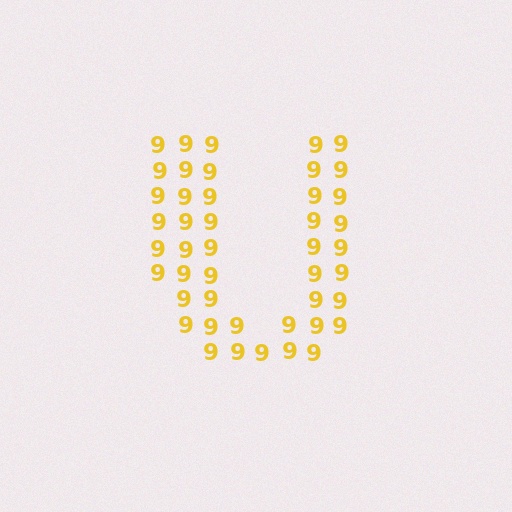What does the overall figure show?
The overall figure shows the letter U.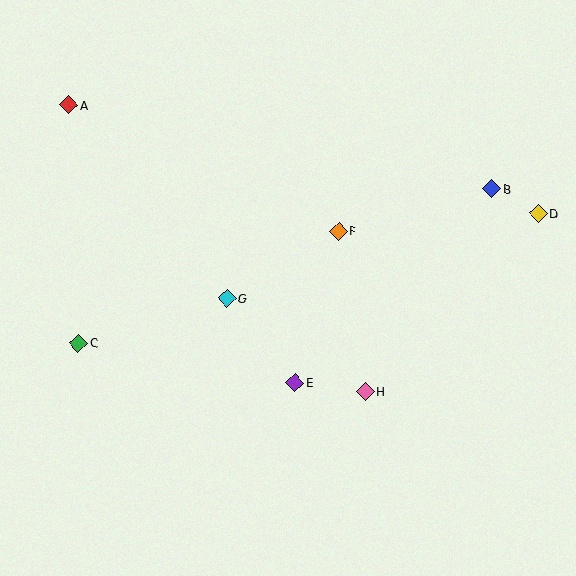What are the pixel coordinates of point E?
Point E is at (295, 383).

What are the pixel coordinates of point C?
Point C is at (79, 343).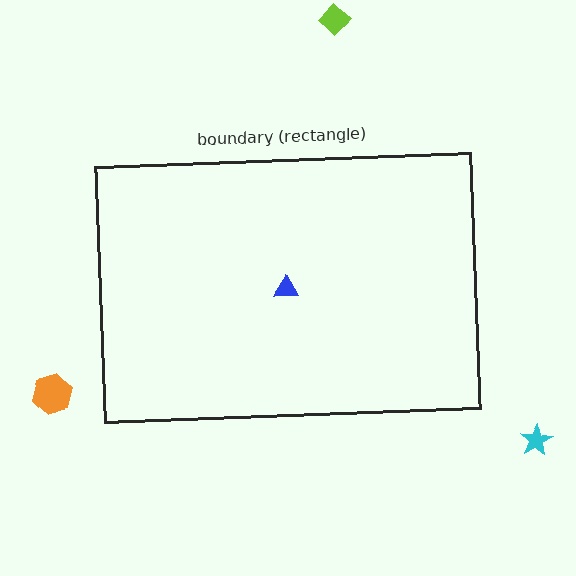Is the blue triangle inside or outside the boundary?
Inside.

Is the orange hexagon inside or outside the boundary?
Outside.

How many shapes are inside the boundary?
1 inside, 3 outside.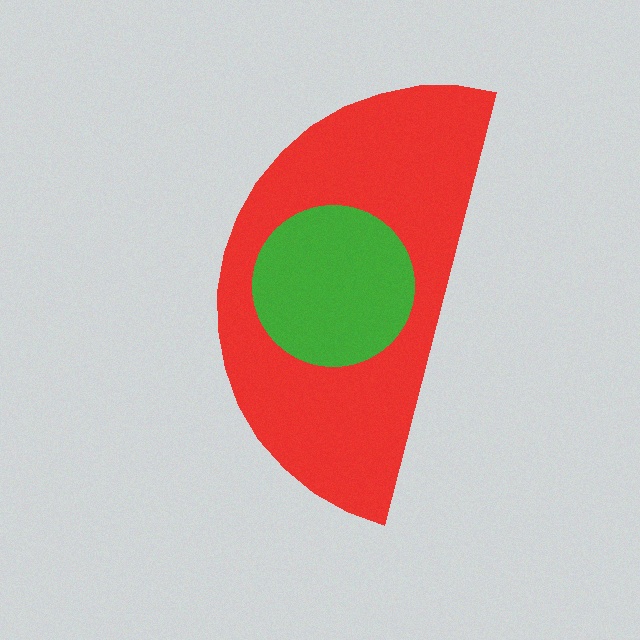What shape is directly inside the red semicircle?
The green circle.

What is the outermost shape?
The red semicircle.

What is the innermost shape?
The green circle.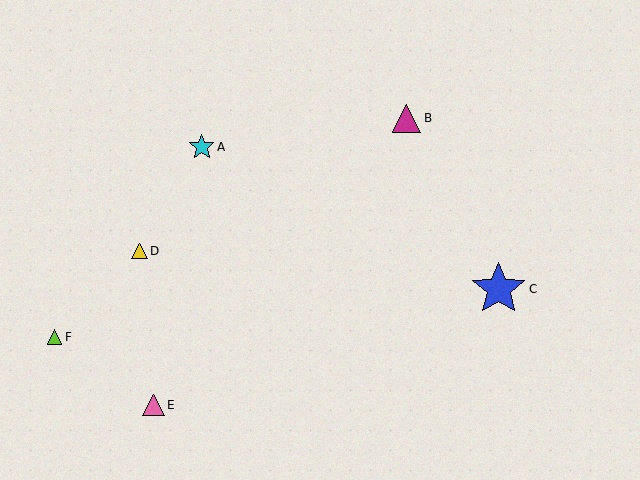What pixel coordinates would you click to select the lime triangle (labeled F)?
Click at (55, 337) to select the lime triangle F.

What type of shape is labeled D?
Shape D is a yellow triangle.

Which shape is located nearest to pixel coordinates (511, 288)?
The blue star (labeled C) at (499, 289) is nearest to that location.